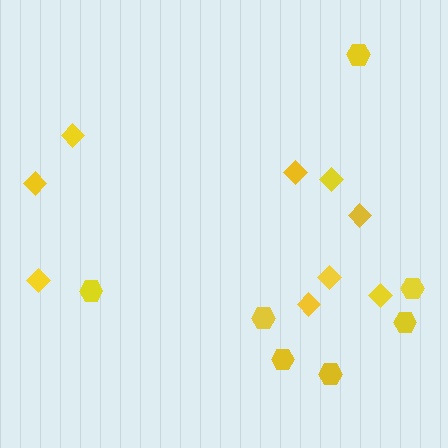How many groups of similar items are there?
There are 2 groups: one group of diamonds (9) and one group of hexagons (7).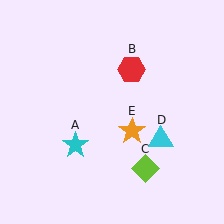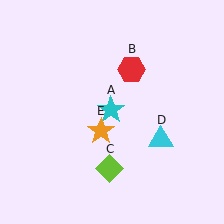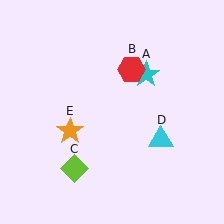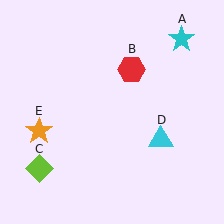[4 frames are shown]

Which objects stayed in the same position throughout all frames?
Red hexagon (object B) and cyan triangle (object D) remained stationary.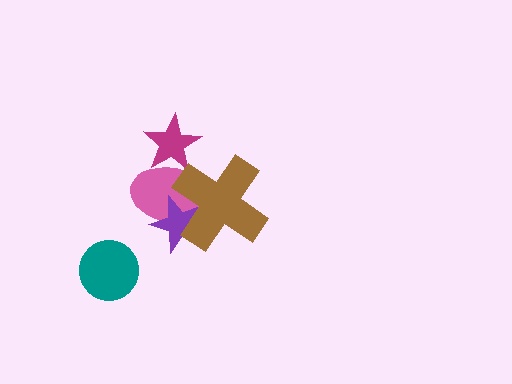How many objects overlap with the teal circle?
0 objects overlap with the teal circle.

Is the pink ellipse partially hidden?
Yes, it is partially covered by another shape.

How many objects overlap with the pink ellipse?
3 objects overlap with the pink ellipse.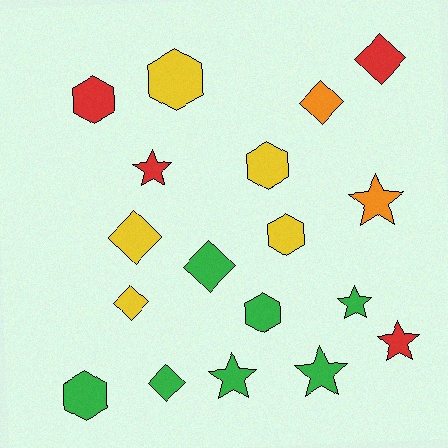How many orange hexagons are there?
There are no orange hexagons.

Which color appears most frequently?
Green, with 7 objects.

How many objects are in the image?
There are 18 objects.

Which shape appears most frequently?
Star, with 6 objects.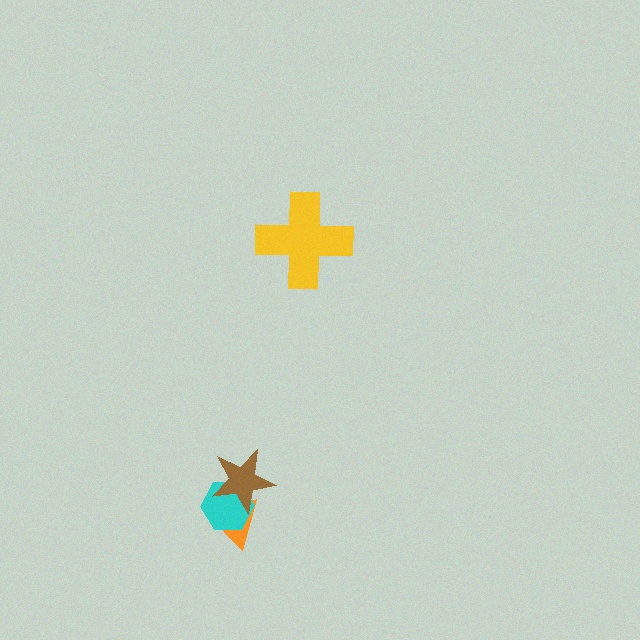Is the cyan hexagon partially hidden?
Yes, it is partially covered by another shape.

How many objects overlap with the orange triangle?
2 objects overlap with the orange triangle.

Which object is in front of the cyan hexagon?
The brown star is in front of the cyan hexagon.